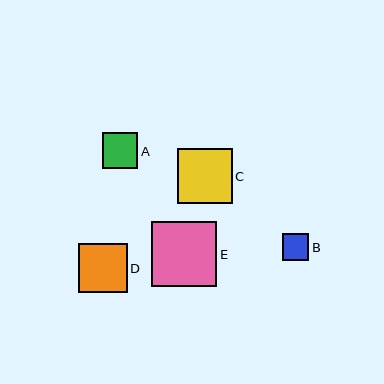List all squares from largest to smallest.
From largest to smallest: E, C, D, A, B.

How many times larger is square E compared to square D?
Square E is approximately 1.3 times the size of square D.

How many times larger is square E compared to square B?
Square E is approximately 2.4 times the size of square B.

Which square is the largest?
Square E is the largest with a size of approximately 65 pixels.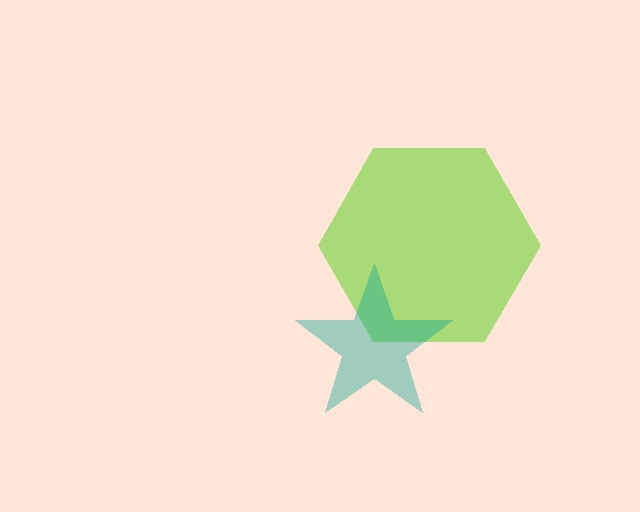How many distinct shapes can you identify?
There are 2 distinct shapes: a lime hexagon, a teal star.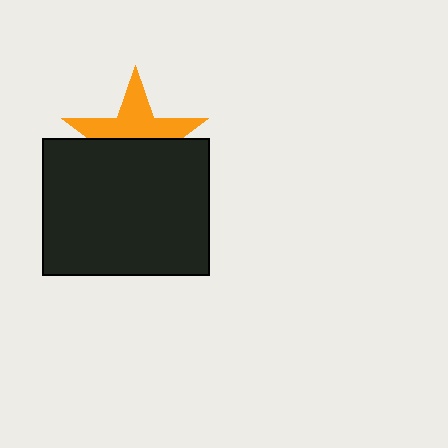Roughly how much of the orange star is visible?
About half of it is visible (roughly 48%).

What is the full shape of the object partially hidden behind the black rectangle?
The partially hidden object is an orange star.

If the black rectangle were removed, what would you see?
You would see the complete orange star.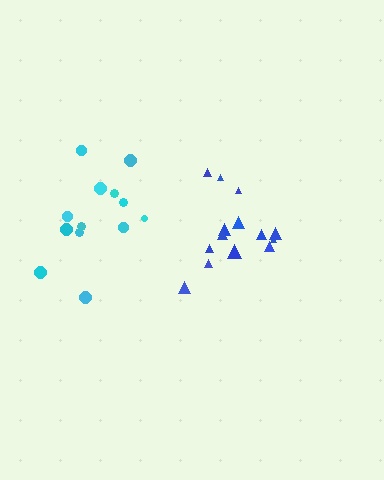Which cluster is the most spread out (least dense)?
Cyan.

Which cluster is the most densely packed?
Blue.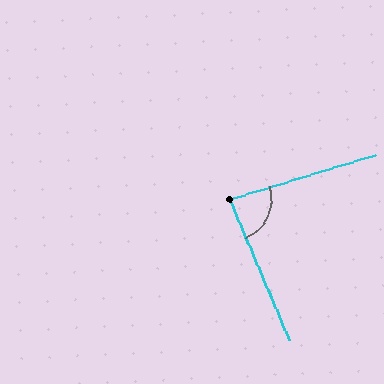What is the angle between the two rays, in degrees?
Approximately 84 degrees.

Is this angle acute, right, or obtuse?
It is acute.